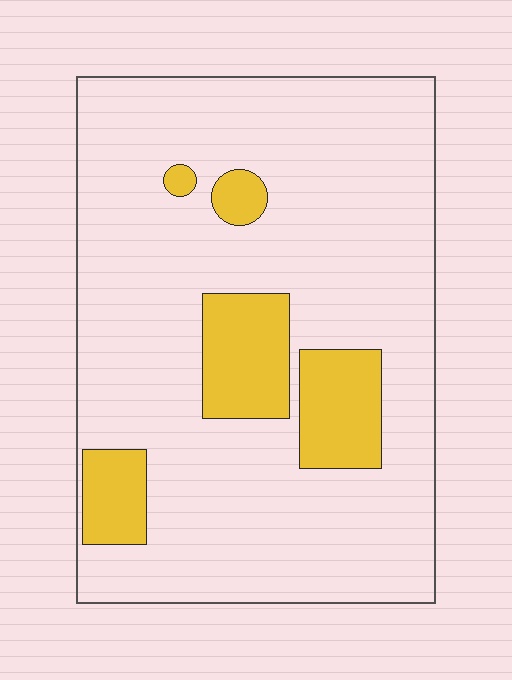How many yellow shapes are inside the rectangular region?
5.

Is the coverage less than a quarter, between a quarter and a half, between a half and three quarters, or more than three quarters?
Less than a quarter.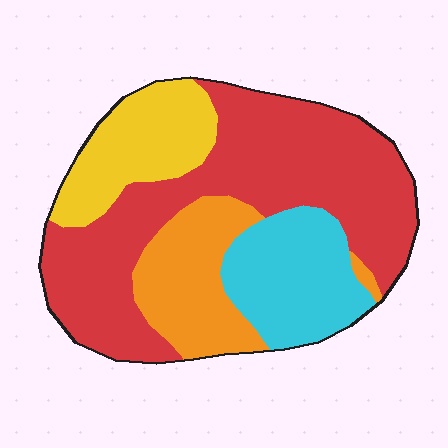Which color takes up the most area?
Red, at roughly 50%.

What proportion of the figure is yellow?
Yellow covers roughly 15% of the figure.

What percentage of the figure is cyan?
Cyan covers roughly 20% of the figure.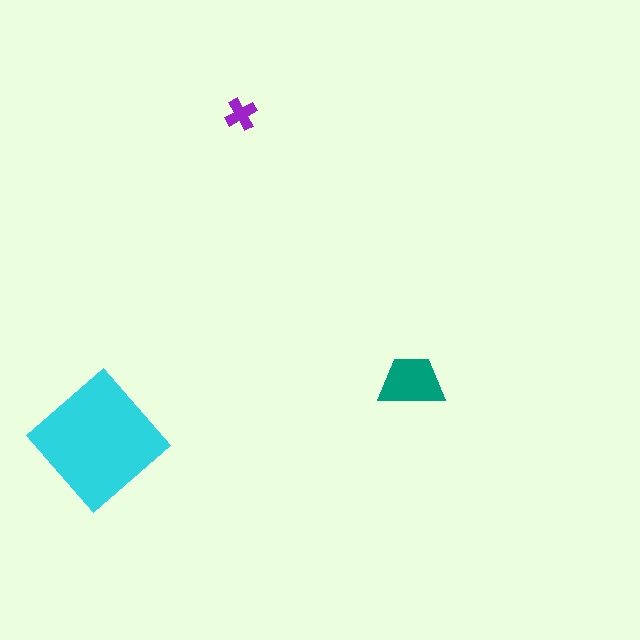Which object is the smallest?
The purple cross.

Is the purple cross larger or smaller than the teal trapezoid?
Smaller.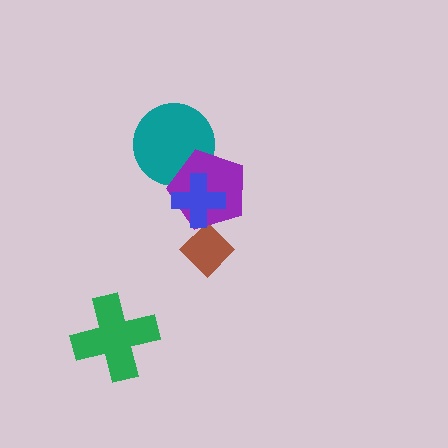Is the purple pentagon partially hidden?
Yes, it is partially covered by another shape.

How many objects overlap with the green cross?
0 objects overlap with the green cross.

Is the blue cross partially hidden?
No, no other shape covers it.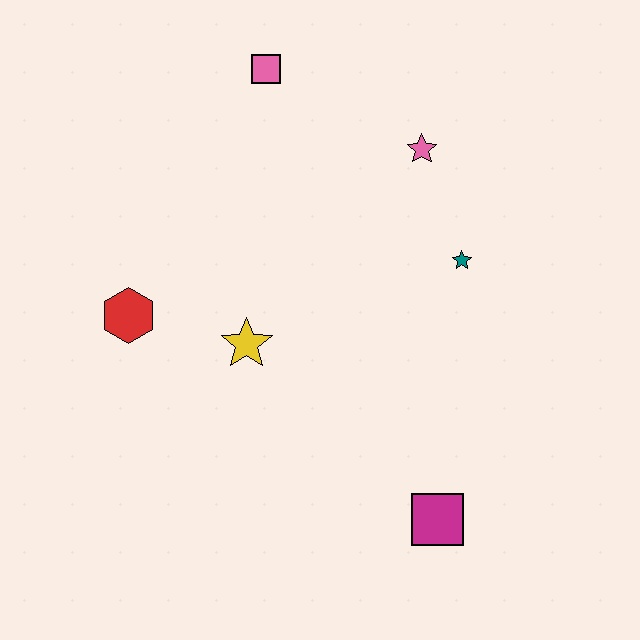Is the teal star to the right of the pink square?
Yes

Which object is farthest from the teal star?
The red hexagon is farthest from the teal star.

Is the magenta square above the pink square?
No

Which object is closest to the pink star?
The teal star is closest to the pink star.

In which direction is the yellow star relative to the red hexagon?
The yellow star is to the right of the red hexagon.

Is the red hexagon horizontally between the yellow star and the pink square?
No